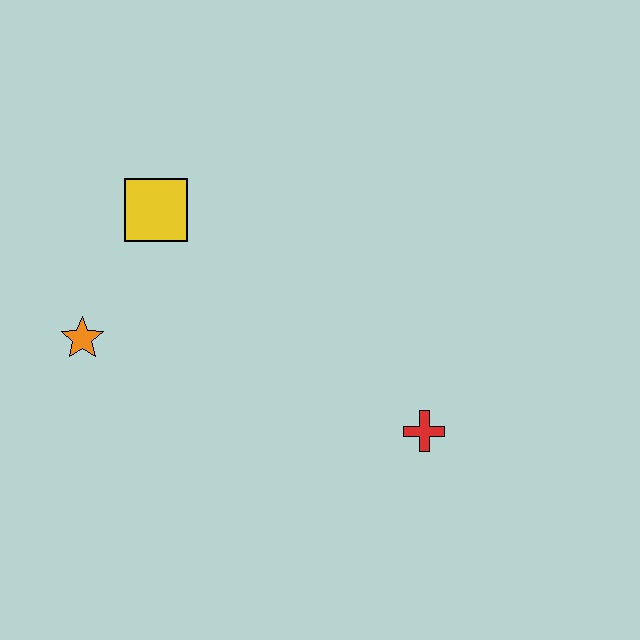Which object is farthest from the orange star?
The red cross is farthest from the orange star.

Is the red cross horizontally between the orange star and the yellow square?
No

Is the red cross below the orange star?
Yes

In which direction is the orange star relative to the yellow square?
The orange star is below the yellow square.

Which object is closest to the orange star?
The yellow square is closest to the orange star.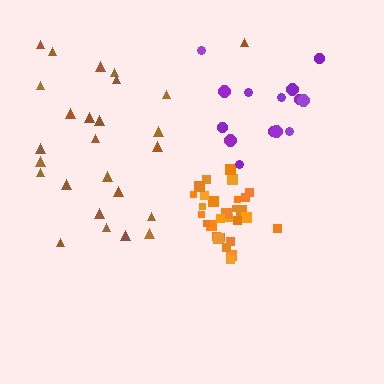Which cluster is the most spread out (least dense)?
Brown.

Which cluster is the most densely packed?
Orange.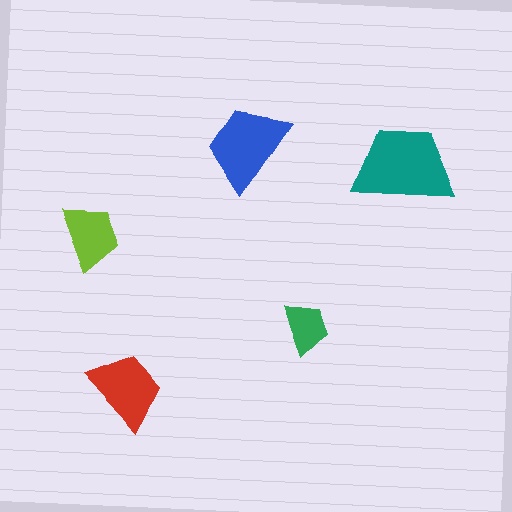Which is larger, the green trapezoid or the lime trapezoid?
The lime one.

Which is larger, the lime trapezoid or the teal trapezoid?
The teal one.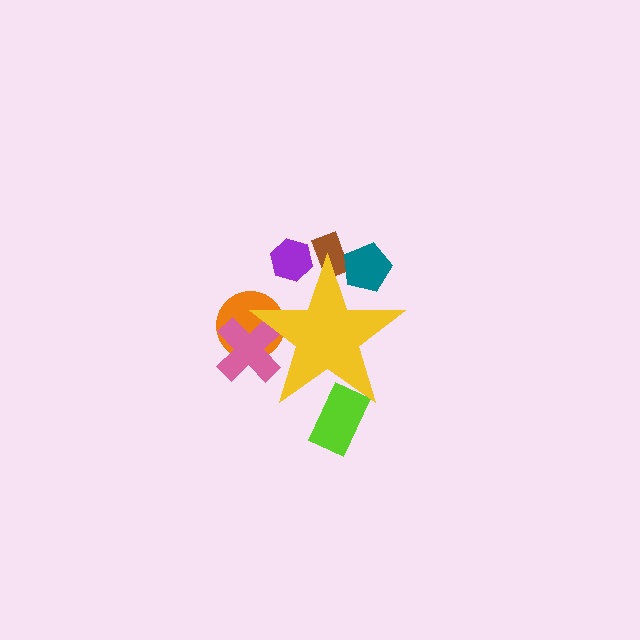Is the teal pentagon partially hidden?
Yes, the teal pentagon is partially hidden behind the yellow star.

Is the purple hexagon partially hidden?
Yes, the purple hexagon is partially hidden behind the yellow star.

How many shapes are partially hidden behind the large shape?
6 shapes are partially hidden.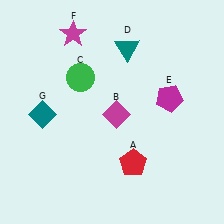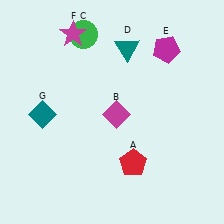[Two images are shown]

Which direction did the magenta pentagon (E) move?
The magenta pentagon (E) moved up.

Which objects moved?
The objects that moved are: the green circle (C), the magenta pentagon (E).